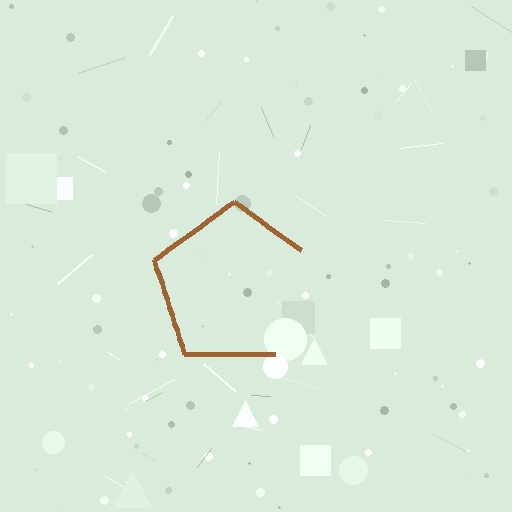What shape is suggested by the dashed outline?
The dashed outline suggests a pentagon.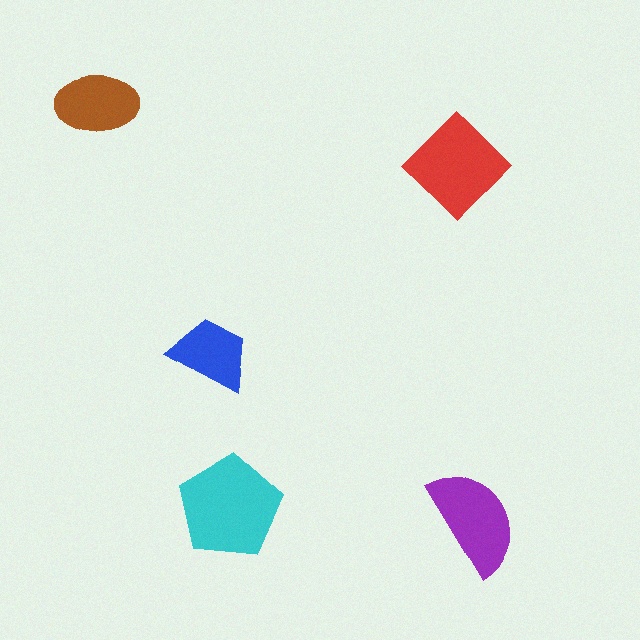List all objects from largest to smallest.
The cyan pentagon, the red diamond, the purple semicircle, the brown ellipse, the blue trapezoid.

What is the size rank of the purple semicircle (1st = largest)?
3rd.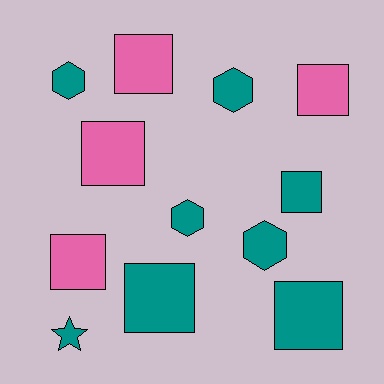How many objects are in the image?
There are 12 objects.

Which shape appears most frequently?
Square, with 7 objects.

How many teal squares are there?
There are 3 teal squares.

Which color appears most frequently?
Teal, with 8 objects.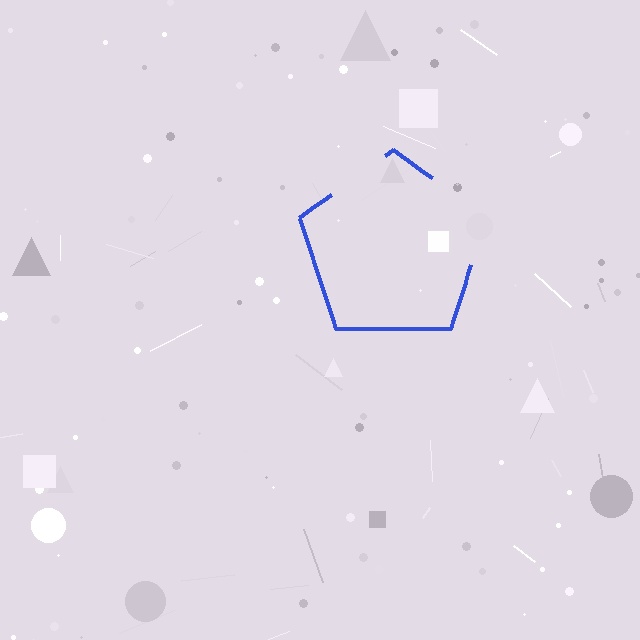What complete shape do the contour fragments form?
The contour fragments form a pentagon.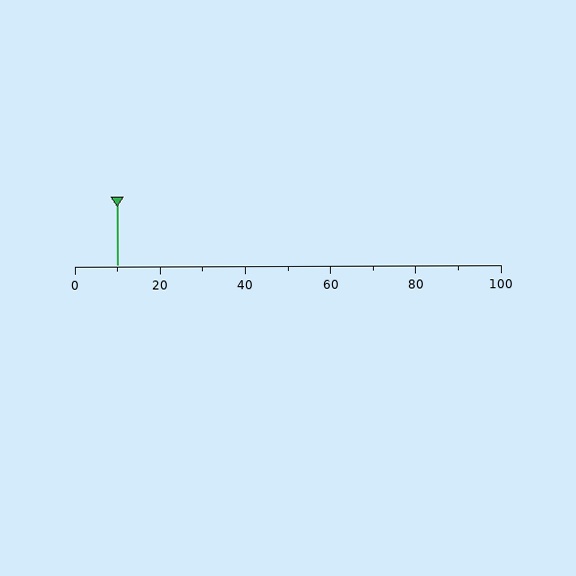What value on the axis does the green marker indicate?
The marker indicates approximately 10.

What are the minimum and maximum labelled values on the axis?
The axis runs from 0 to 100.